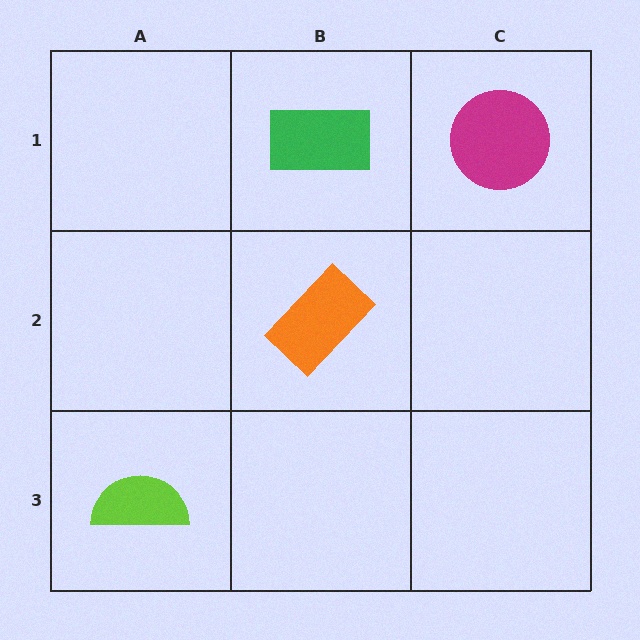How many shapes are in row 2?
1 shape.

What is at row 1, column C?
A magenta circle.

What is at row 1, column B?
A green rectangle.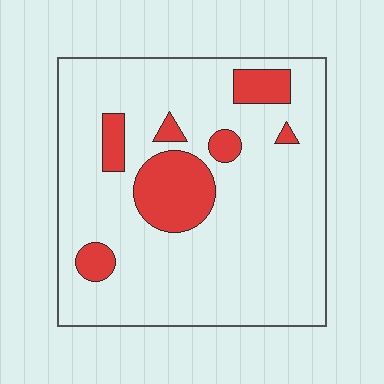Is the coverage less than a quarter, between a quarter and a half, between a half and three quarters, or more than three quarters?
Less than a quarter.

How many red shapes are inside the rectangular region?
7.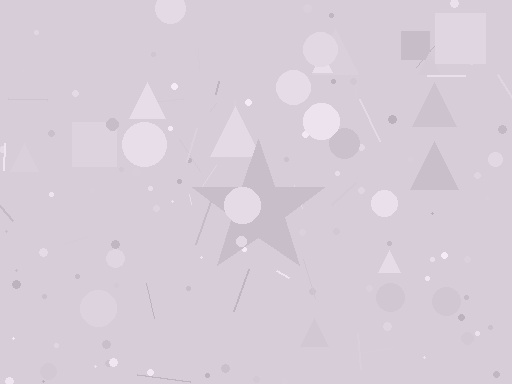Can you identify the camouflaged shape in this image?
The camouflaged shape is a star.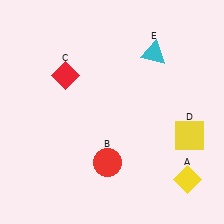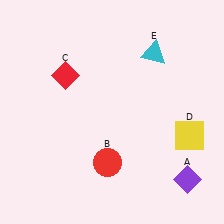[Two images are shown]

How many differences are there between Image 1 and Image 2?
There is 1 difference between the two images.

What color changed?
The diamond (A) changed from yellow in Image 1 to purple in Image 2.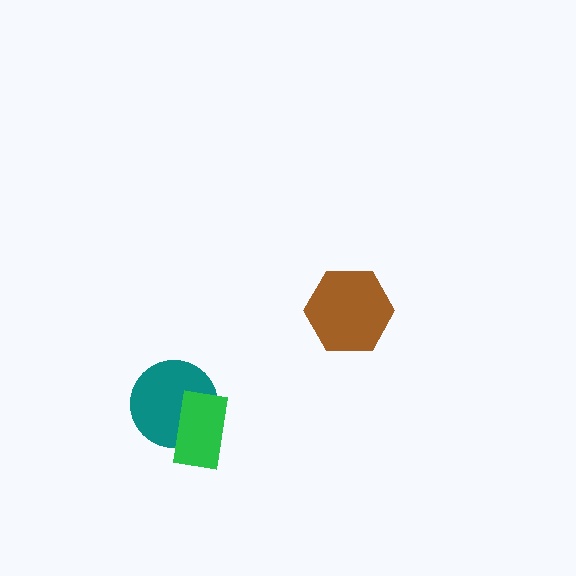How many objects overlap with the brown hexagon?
0 objects overlap with the brown hexagon.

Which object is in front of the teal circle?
The green rectangle is in front of the teal circle.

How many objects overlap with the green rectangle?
1 object overlaps with the green rectangle.